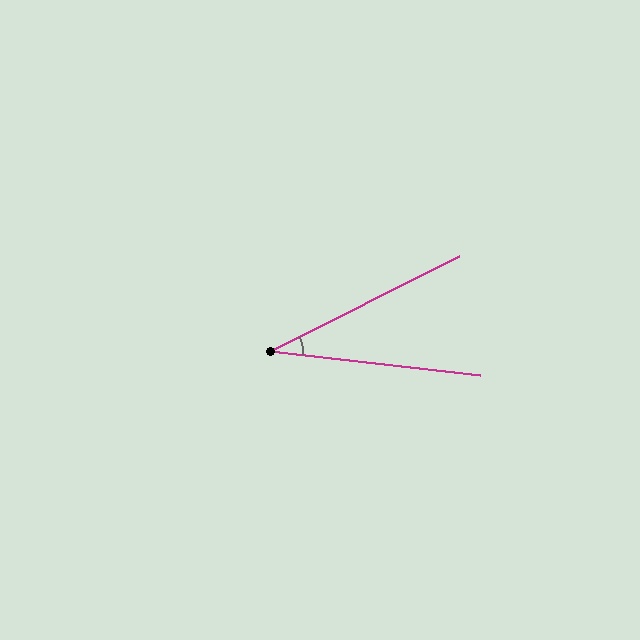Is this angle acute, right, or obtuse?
It is acute.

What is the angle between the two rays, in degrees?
Approximately 33 degrees.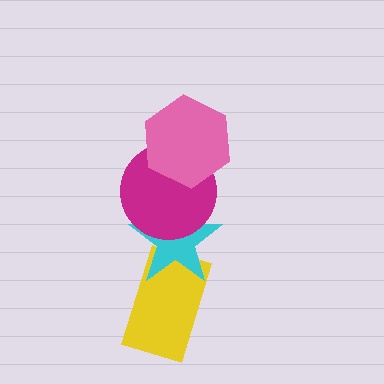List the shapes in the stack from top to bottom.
From top to bottom: the pink hexagon, the magenta circle, the cyan star, the yellow rectangle.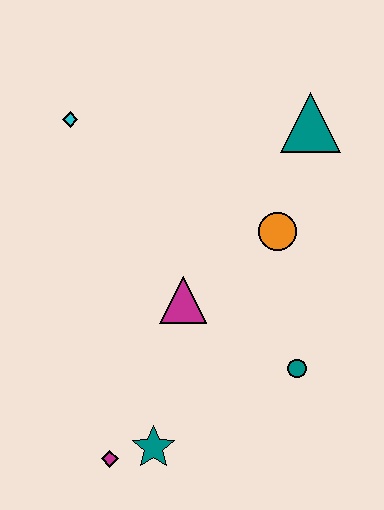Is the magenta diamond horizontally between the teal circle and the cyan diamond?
Yes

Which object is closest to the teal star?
The magenta diamond is closest to the teal star.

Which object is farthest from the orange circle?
The magenta diamond is farthest from the orange circle.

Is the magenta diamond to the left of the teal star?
Yes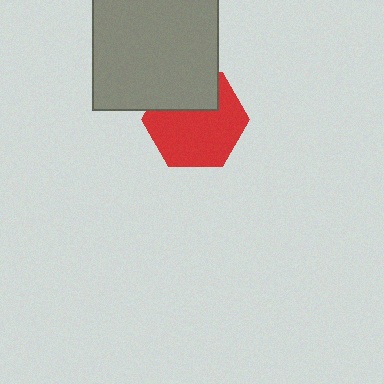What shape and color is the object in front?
The object in front is a gray square.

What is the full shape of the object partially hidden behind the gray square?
The partially hidden object is a red hexagon.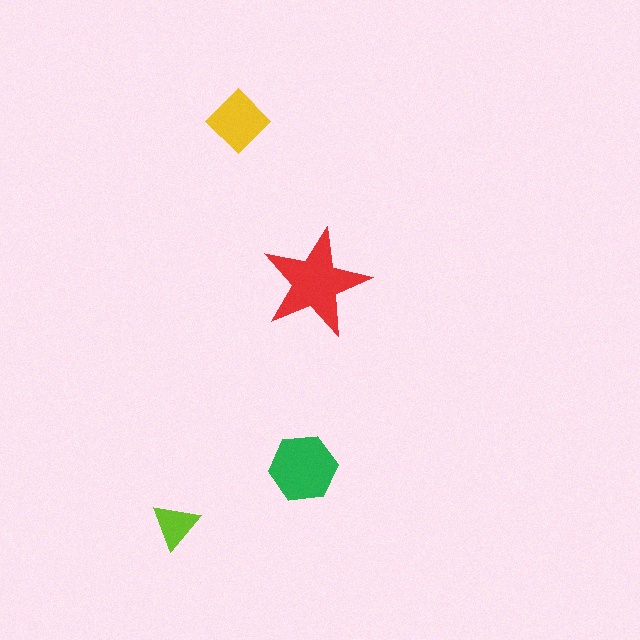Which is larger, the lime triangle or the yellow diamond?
The yellow diamond.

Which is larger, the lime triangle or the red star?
The red star.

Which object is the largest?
The red star.